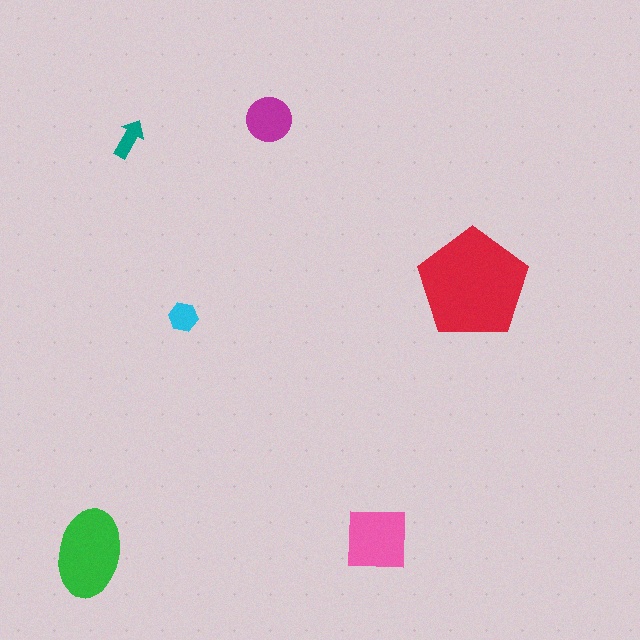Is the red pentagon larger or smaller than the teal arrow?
Larger.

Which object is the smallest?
The teal arrow.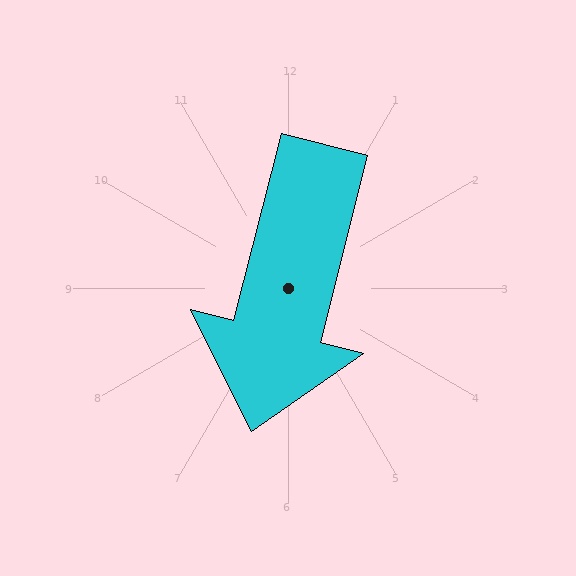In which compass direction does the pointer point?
South.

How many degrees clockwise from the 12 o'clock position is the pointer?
Approximately 194 degrees.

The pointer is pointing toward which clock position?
Roughly 6 o'clock.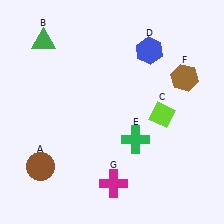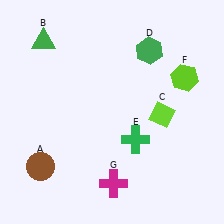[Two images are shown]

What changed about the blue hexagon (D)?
In Image 1, D is blue. In Image 2, it changed to green.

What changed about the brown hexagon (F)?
In Image 1, F is brown. In Image 2, it changed to lime.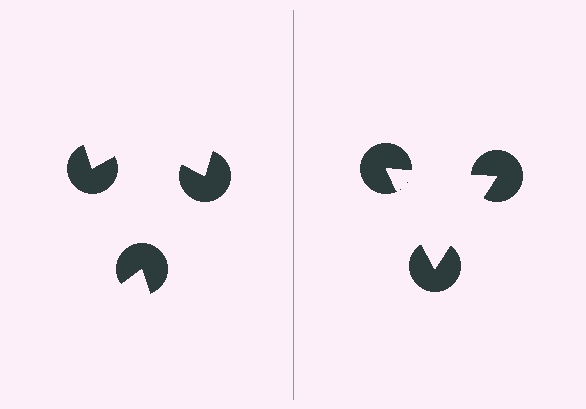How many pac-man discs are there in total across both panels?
6 — 3 on each side.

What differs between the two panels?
The pac-man discs are positioned identically on both sides; only the wedge orientations differ. On the right they align to a triangle; on the left they are misaligned.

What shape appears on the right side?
An illusory triangle.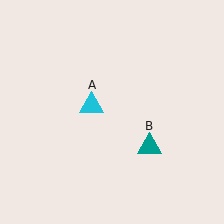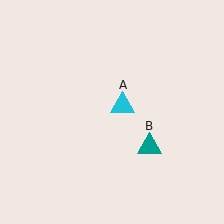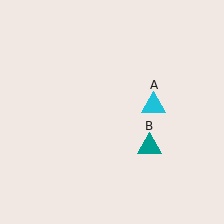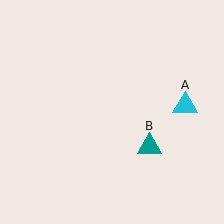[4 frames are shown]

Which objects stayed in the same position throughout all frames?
Teal triangle (object B) remained stationary.